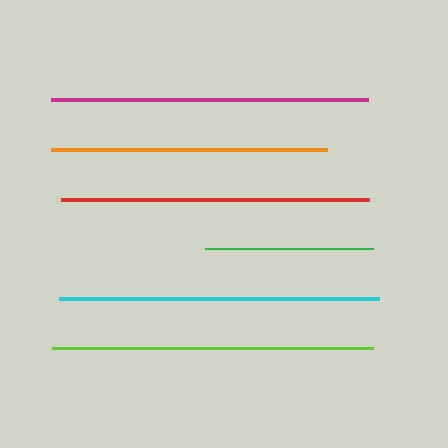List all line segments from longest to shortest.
From longest to shortest: lime, cyan, magenta, red, orange, green.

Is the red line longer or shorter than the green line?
The red line is longer than the green line.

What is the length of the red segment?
The red segment is approximately 308 pixels long.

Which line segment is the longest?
The lime line is the longest at approximately 320 pixels.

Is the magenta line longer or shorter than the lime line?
The lime line is longer than the magenta line.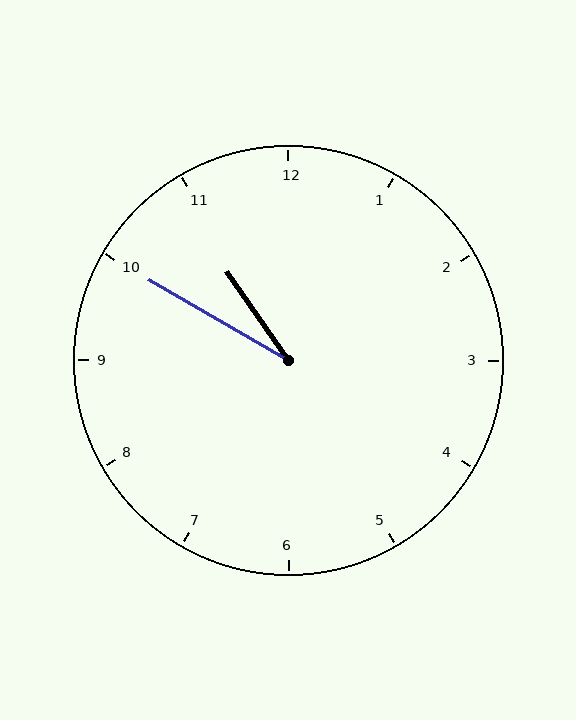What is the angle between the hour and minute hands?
Approximately 25 degrees.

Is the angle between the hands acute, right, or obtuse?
It is acute.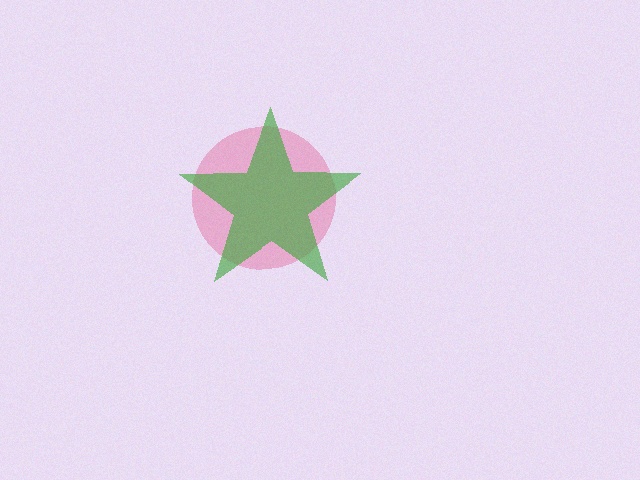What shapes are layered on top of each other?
The layered shapes are: a pink circle, a green star.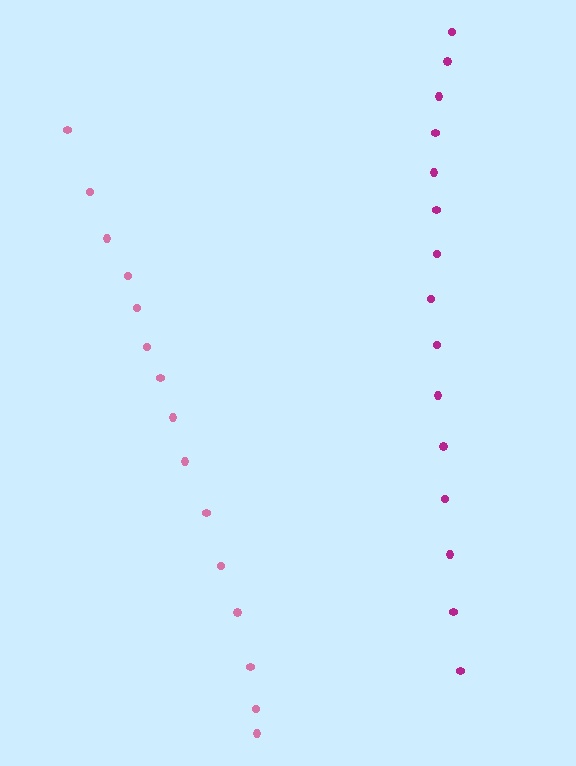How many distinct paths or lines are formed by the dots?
There are 2 distinct paths.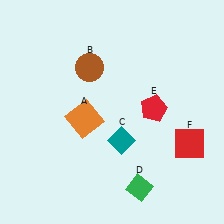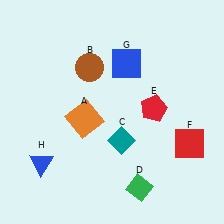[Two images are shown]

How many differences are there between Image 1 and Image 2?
There are 2 differences between the two images.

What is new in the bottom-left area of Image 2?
A blue triangle (H) was added in the bottom-left area of Image 2.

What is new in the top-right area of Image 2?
A blue square (G) was added in the top-right area of Image 2.